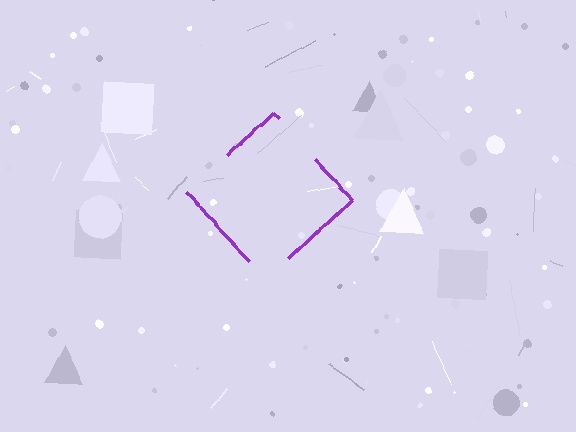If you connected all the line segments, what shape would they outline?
They would outline a diamond.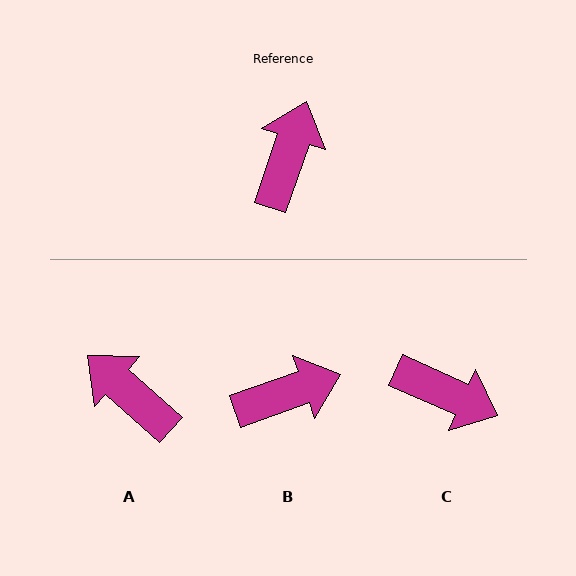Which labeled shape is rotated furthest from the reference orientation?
C, about 95 degrees away.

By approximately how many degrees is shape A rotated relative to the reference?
Approximately 67 degrees counter-clockwise.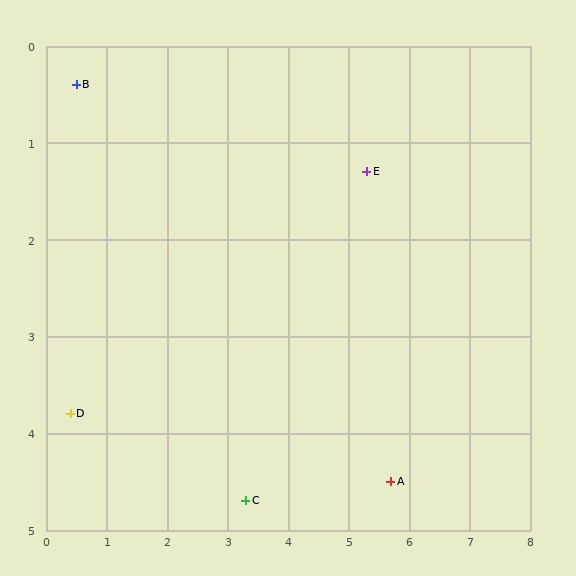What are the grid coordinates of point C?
Point C is at approximately (3.3, 4.7).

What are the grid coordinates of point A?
Point A is at approximately (5.7, 4.5).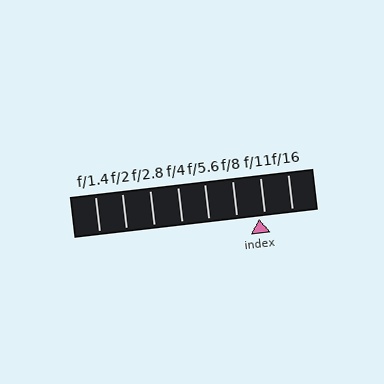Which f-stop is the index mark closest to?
The index mark is closest to f/11.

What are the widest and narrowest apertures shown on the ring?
The widest aperture shown is f/1.4 and the narrowest is f/16.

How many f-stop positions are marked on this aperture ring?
There are 8 f-stop positions marked.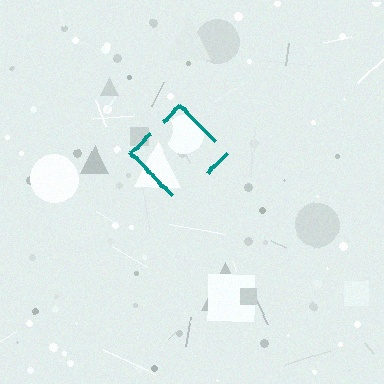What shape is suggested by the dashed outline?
The dashed outline suggests a diamond.